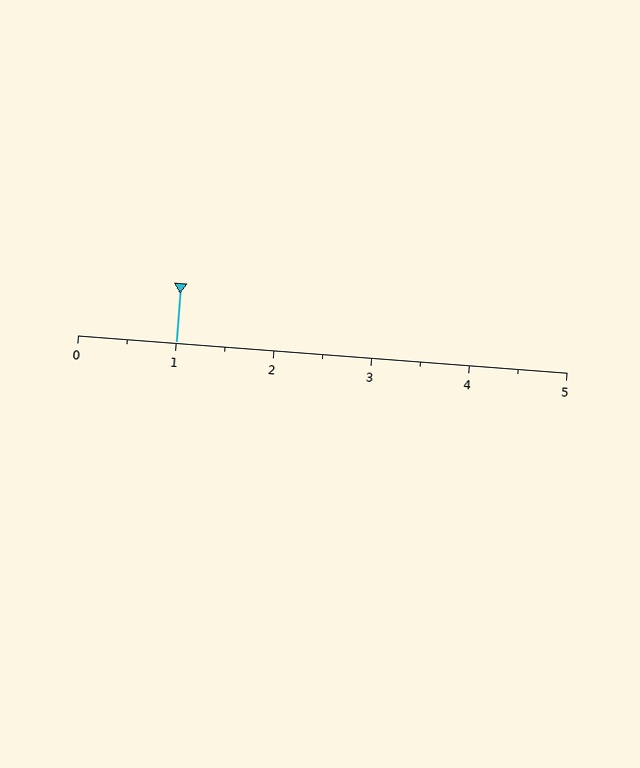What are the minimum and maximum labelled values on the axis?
The axis runs from 0 to 5.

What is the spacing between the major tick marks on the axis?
The major ticks are spaced 1 apart.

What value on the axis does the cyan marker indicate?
The marker indicates approximately 1.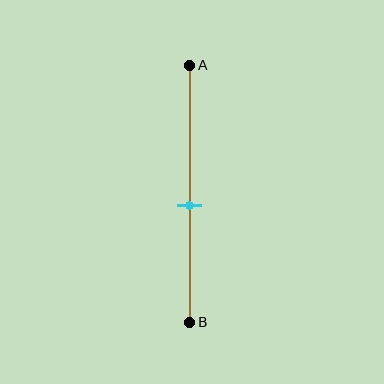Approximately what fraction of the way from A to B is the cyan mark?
The cyan mark is approximately 55% of the way from A to B.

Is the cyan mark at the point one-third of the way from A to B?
No, the mark is at about 55% from A, not at the 33% one-third point.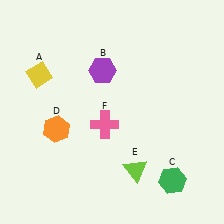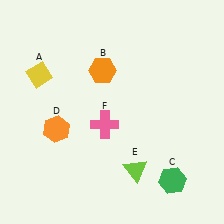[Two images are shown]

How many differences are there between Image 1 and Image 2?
There is 1 difference between the two images.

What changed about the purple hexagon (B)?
In Image 1, B is purple. In Image 2, it changed to orange.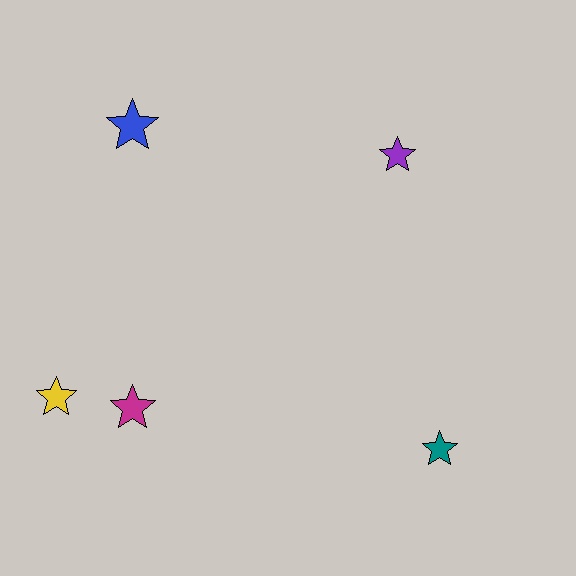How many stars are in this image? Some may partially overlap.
There are 5 stars.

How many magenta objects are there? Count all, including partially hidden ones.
There is 1 magenta object.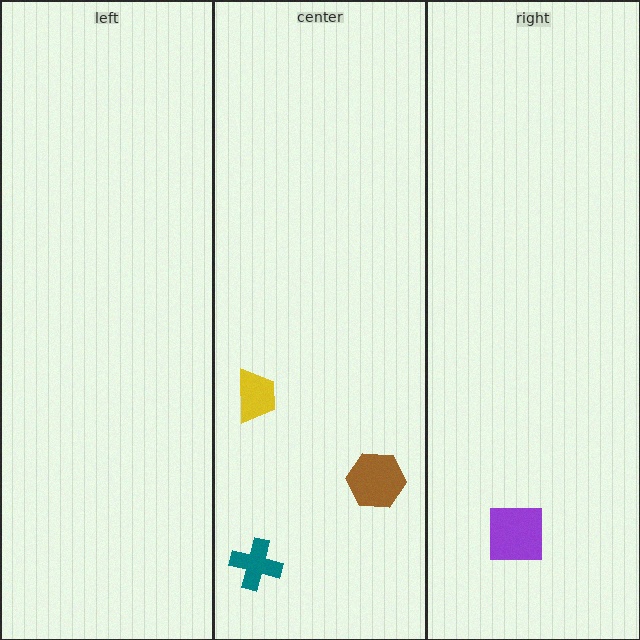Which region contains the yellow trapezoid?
The center region.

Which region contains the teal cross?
The center region.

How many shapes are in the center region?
3.